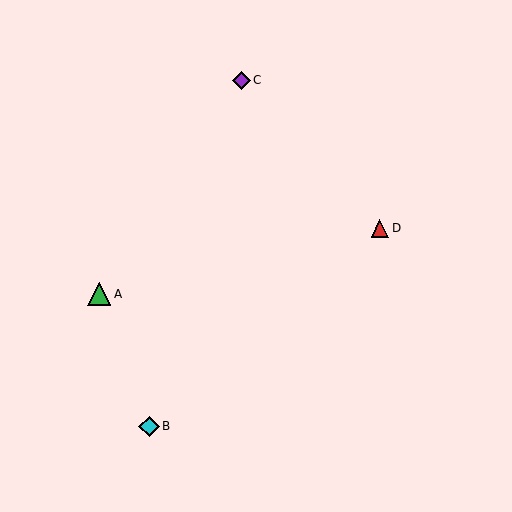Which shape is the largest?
The green triangle (labeled A) is the largest.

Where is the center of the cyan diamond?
The center of the cyan diamond is at (149, 426).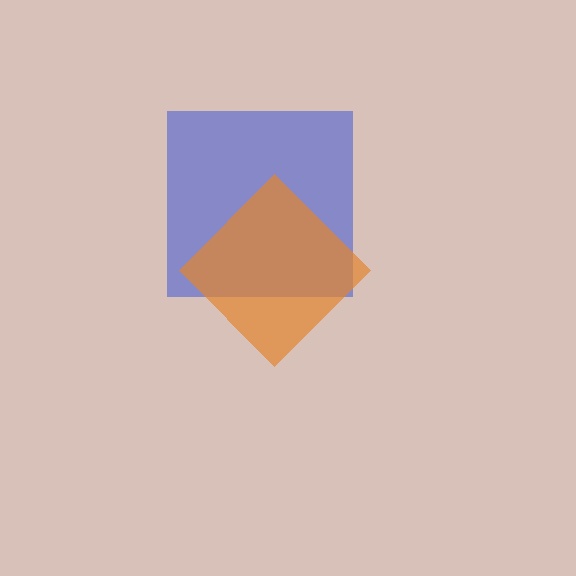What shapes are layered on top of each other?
The layered shapes are: a blue square, an orange diamond.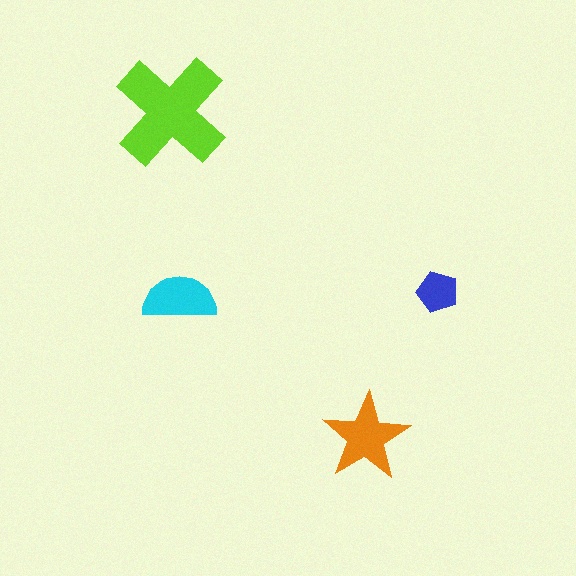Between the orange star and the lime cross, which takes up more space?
The lime cross.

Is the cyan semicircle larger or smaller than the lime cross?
Smaller.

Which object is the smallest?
The blue pentagon.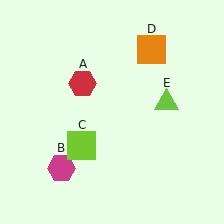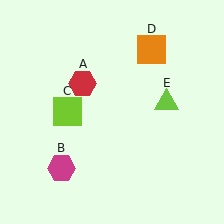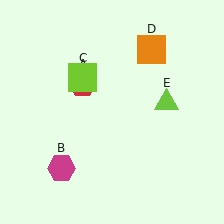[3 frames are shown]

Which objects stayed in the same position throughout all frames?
Red hexagon (object A) and magenta hexagon (object B) and orange square (object D) and lime triangle (object E) remained stationary.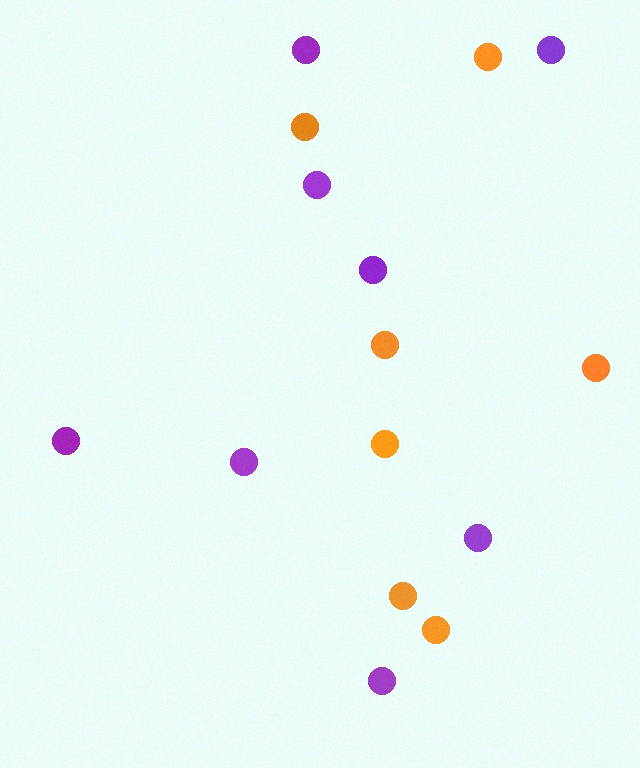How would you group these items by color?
There are 2 groups: one group of orange circles (7) and one group of purple circles (8).